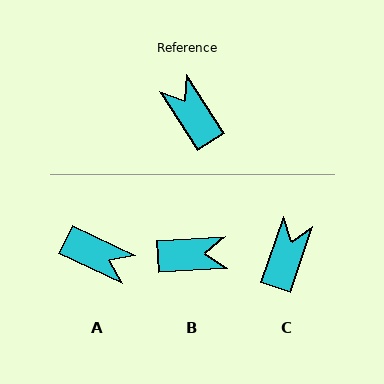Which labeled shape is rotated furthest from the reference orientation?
A, about 148 degrees away.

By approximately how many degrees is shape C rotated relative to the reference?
Approximately 51 degrees clockwise.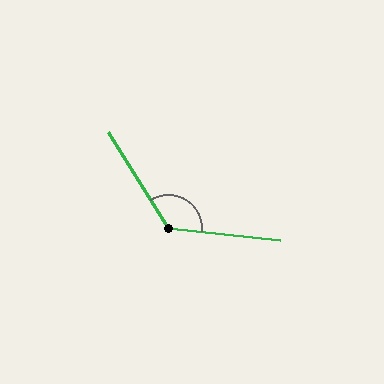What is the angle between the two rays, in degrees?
Approximately 128 degrees.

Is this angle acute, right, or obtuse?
It is obtuse.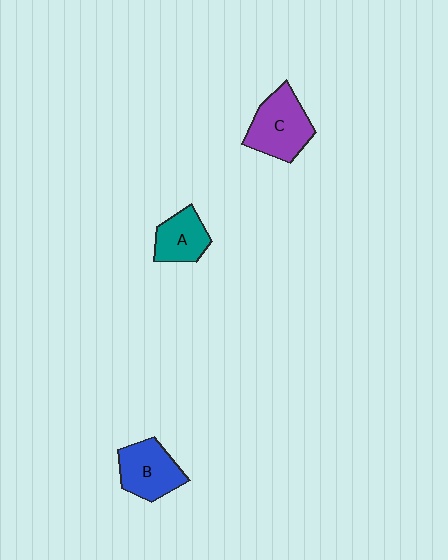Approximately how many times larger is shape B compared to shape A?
Approximately 1.3 times.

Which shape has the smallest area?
Shape A (teal).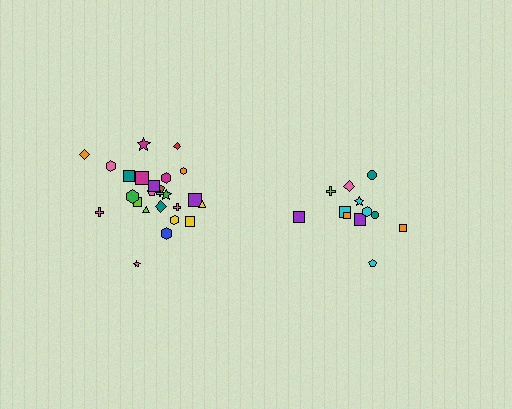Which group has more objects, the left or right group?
The left group.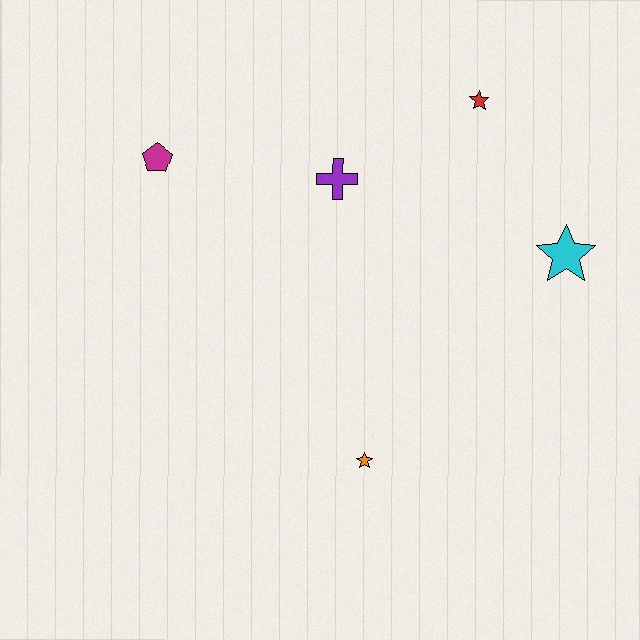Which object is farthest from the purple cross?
The orange star is farthest from the purple cross.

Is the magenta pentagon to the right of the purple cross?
No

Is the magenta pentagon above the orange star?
Yes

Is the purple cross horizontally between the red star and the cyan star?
No